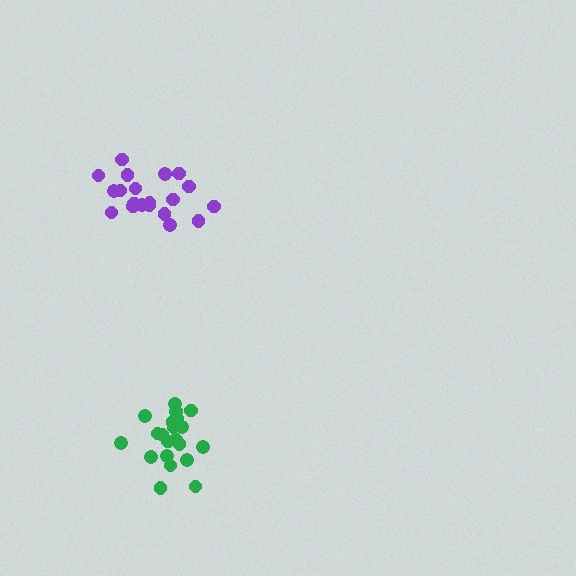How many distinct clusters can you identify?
There are 2 distinct clusters.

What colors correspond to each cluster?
The clusters are colored: purple, green.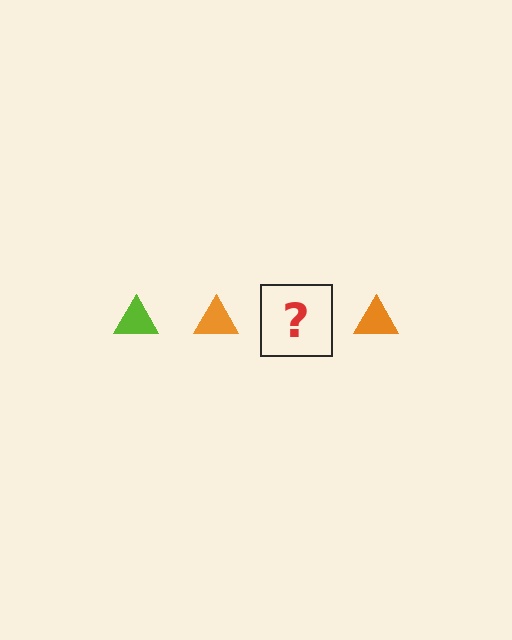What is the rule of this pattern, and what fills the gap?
The rule is that the pattern cycles through lime, orange triangles. The gap should be filled with a lime triangle.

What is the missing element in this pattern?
The missing element is a lime triangle.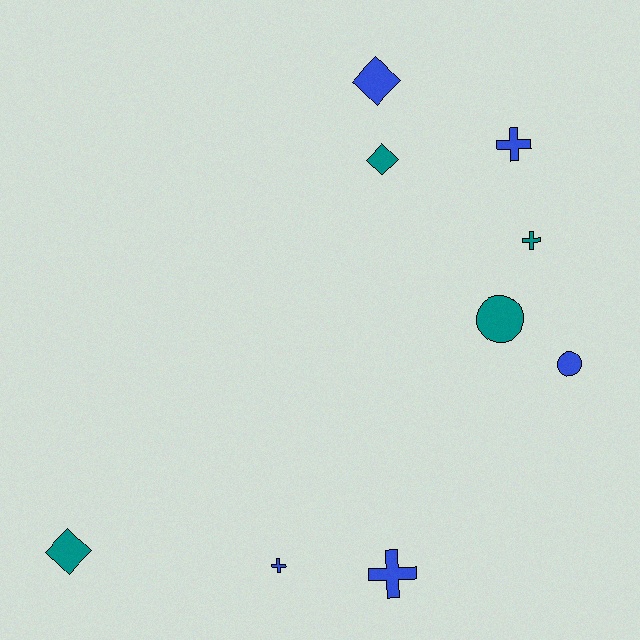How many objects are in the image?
There are 9 objects.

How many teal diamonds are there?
There are 2 teal diamonds.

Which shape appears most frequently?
Cross, with 4 objects.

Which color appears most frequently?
Blue, with 5 objects.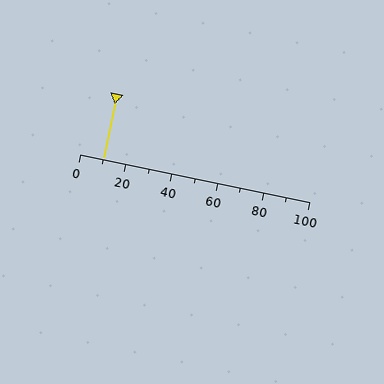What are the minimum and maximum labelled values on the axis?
The axis runs from 0 to 100.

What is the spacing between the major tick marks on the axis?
The major ticks are spaced 20 apart.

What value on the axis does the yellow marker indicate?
The marker indicates approximately 10.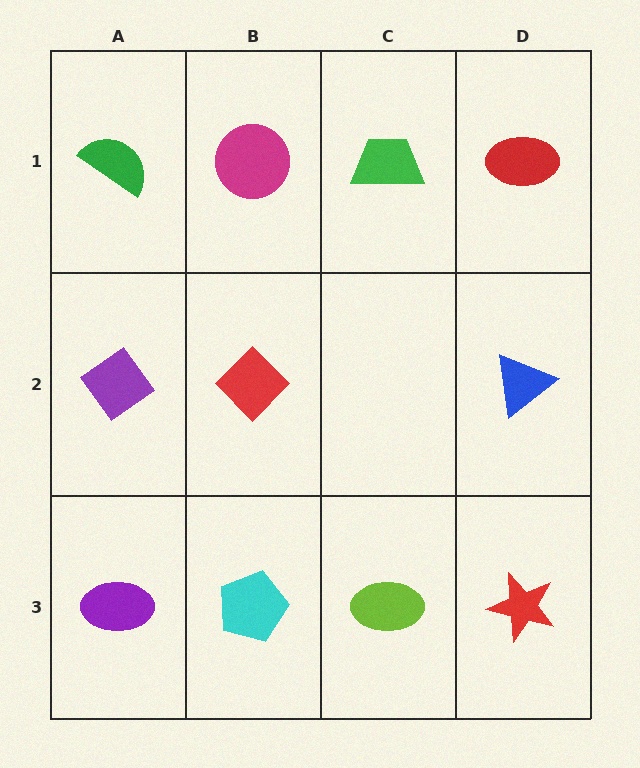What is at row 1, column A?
A green semicircle.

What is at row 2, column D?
A blue triangle.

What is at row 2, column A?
A purple diamond.